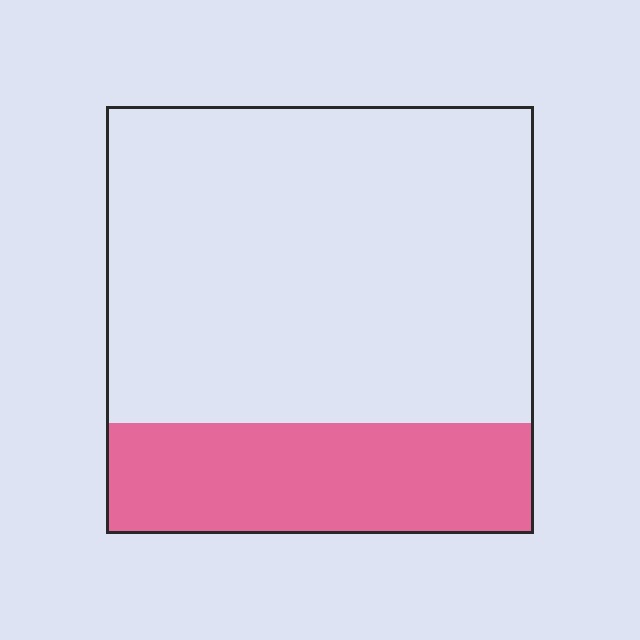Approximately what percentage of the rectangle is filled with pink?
Approximately 25%.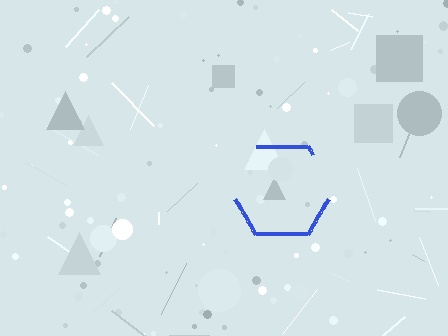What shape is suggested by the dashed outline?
The dashed outline suggests a hexagon.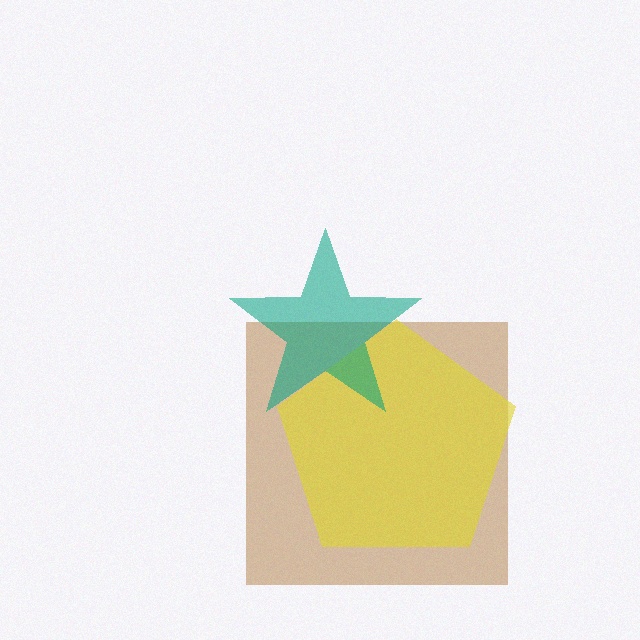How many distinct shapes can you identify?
There are 3 distinct shapes: a brown square, a yellow pentagon, a teal star.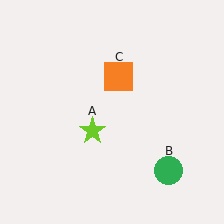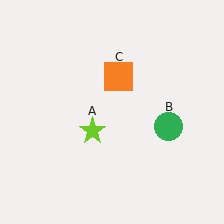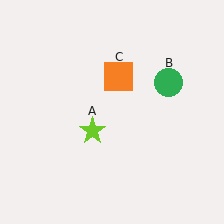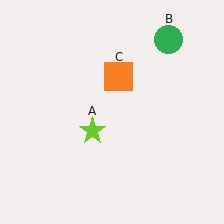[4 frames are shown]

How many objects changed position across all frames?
1 object changed position: green circle (object B).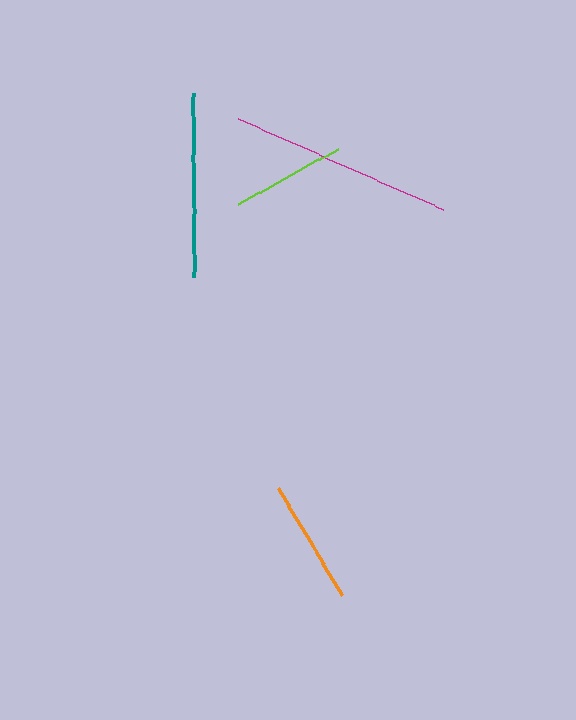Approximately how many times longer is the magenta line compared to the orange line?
The magenta line is approximately 1.8 times the length of the orange line.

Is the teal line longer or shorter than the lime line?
The teal line is longer than the lime line.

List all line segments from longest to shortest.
From longest to shortest: magenta, teal, orange, lime.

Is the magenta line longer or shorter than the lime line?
The magenta line is longer than the lime line.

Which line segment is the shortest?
The lime line is the shortest at approximately 115 pixels.